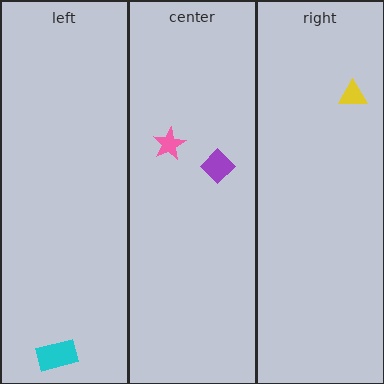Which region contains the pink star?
The center region.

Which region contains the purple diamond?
The center region.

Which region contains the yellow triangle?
The right region.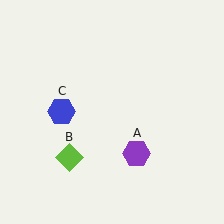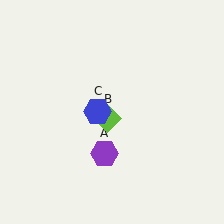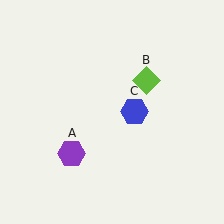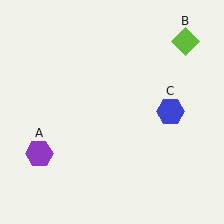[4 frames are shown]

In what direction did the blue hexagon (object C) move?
The blue hexagon (object C) moved right.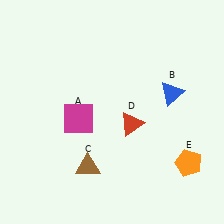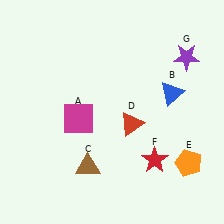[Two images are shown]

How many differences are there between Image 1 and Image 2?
There are 2 differences between the two images.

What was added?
A red star (F), a purple star (G) were added in Image 2.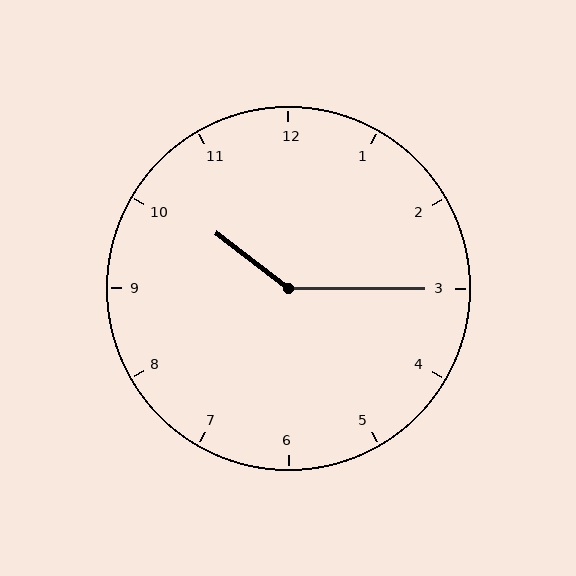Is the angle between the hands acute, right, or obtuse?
It is obtuse.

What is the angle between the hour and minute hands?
Approximately 142 degrees.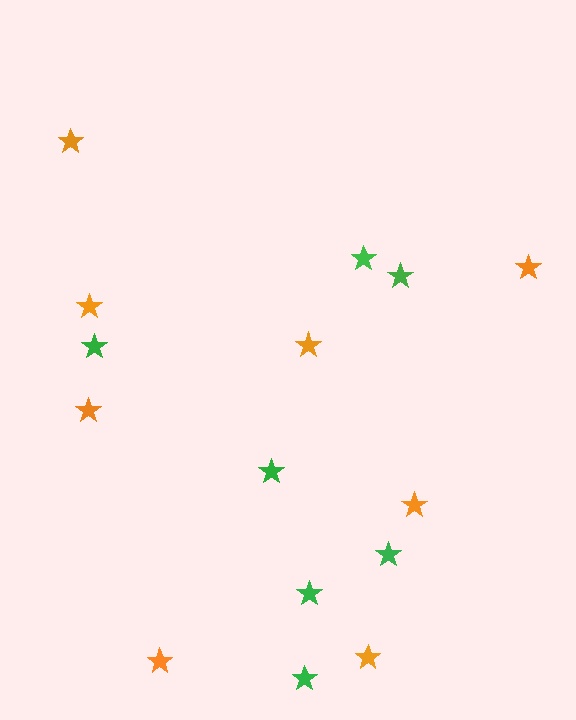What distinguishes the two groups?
There are 2 groups: one group of orange stars (8) and one group of green stars (7).